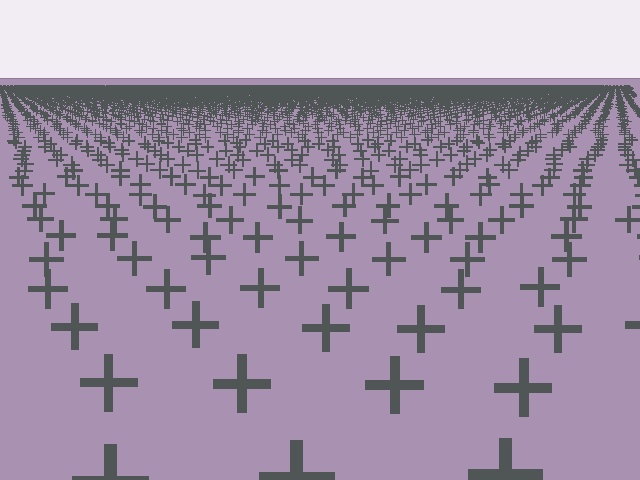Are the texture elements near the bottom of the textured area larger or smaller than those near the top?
Larger. Near the bottom, elements are closer to the viewer and appear at a bigger on-screen size.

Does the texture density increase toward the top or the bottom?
Density increases toward the top.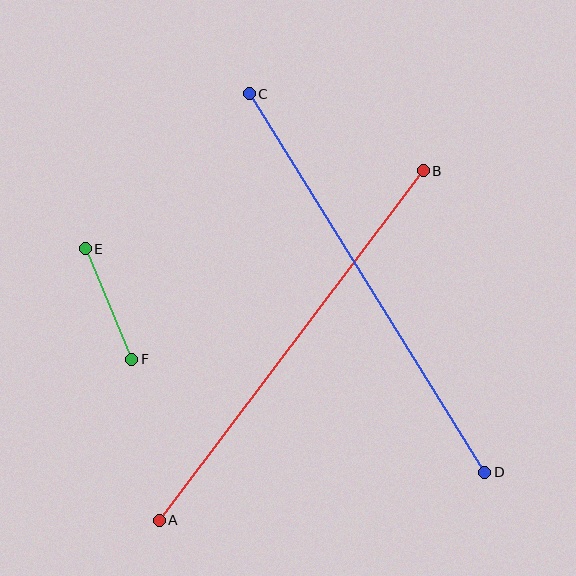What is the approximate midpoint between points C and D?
The midpoint is at approximately (367, 283) pixels.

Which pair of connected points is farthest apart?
Points C and D are farthest apart.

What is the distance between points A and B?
The distance is approximately 438 pixels.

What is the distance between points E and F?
The distance is approximately 120 pixels.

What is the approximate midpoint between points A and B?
The midpoint is at approximately (291, 346) pixels.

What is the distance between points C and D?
The distance is approximately 446 pixels.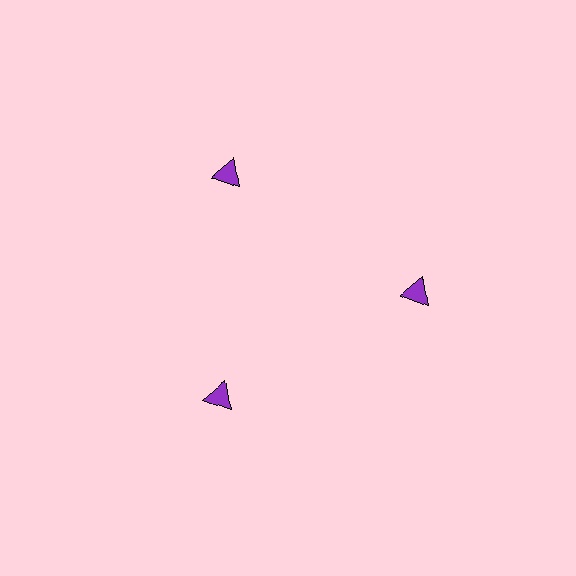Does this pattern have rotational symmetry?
Yes, this pattern has 3-fold rotational symmetry. It looks the same after rotating 120 degrees around the center.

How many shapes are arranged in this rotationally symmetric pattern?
There are 3 shapes, arranged in 3 groups of 1.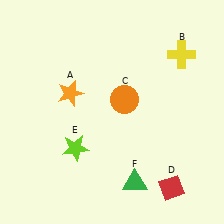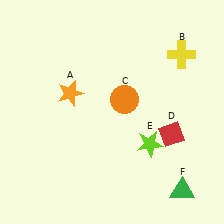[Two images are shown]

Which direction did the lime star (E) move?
The lime star (E) moved right.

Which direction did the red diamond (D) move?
The red diamond (D) moved up.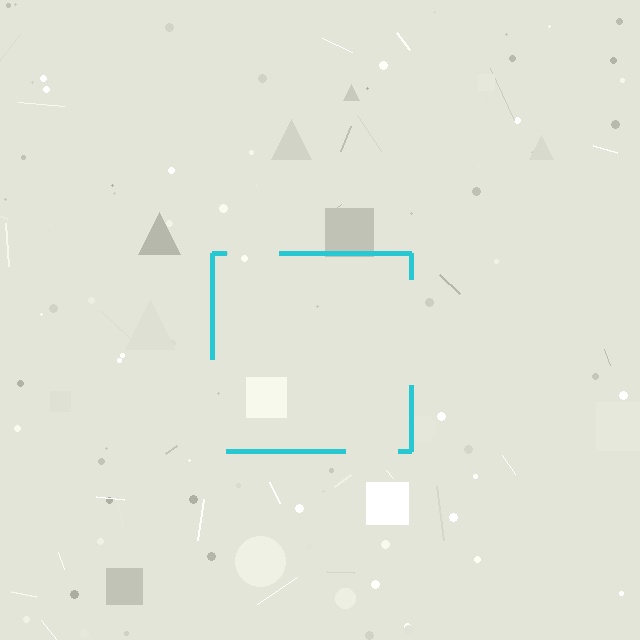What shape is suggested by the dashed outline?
The dashed outline suggests a square.